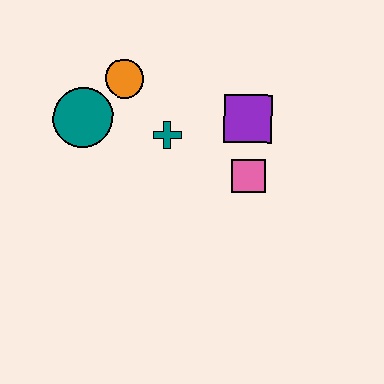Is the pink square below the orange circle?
Yes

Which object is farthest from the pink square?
The teal circle is farthest from the pink square.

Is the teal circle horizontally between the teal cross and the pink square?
No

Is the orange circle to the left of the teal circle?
No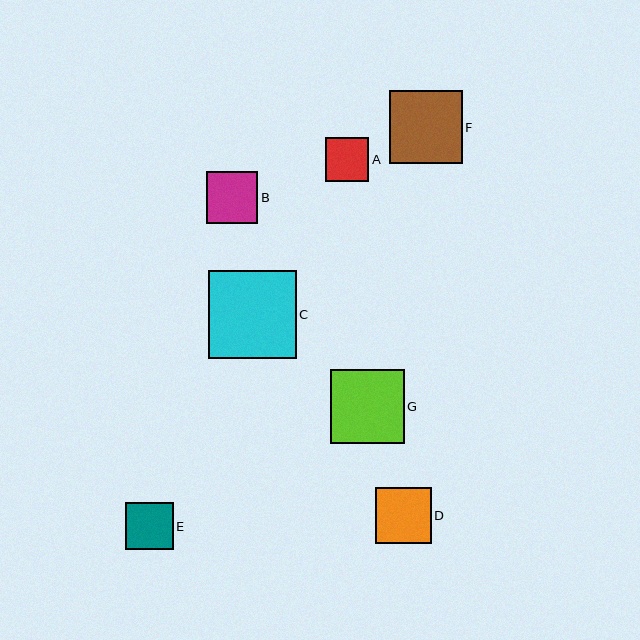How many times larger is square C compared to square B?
Square C is approximately 1.7 times the size of square B.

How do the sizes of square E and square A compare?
Square E and square A are approximately the same size.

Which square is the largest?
Square C is the largest with a size of approximately 88 pixels.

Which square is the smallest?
Square A is the smallest with a size of approximately 44 pixels.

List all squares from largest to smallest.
From largest to smallest: C, G, F, D, B, E, A.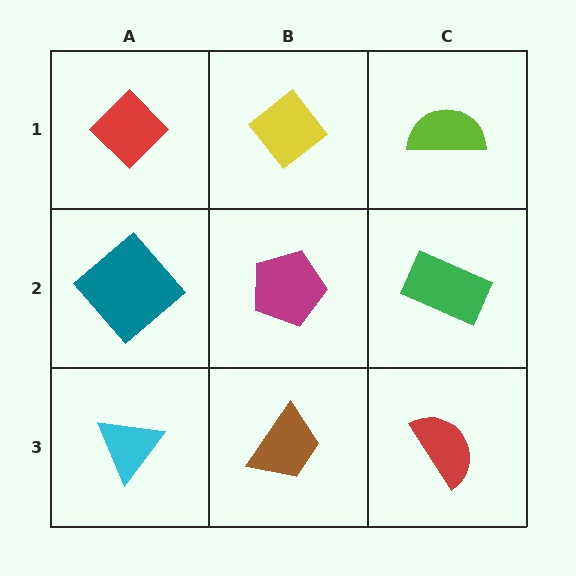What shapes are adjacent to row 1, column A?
A teal diamond (row 2, column A), a yellow diamond (row 1, column B).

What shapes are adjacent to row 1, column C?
A green rectangle (row 2, column C), a yellow diamond (row 1, column B).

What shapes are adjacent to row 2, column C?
A lime semicircle (row 1, column C), a red semicircle (row 3, column C), a magenta pentagon (row 2, column B).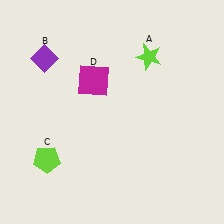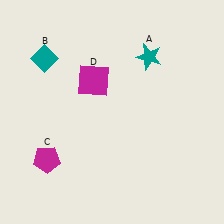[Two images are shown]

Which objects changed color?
A changed from lime to teal. B changed from purple to teal. C changed from lime to magenta.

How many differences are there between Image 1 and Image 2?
There are 3 differences between the two images.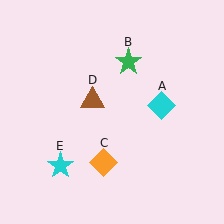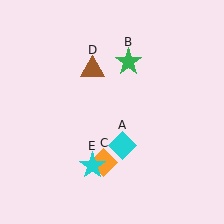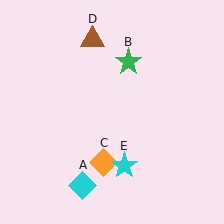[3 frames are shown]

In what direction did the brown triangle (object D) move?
The brown triangle (object D) moved up.